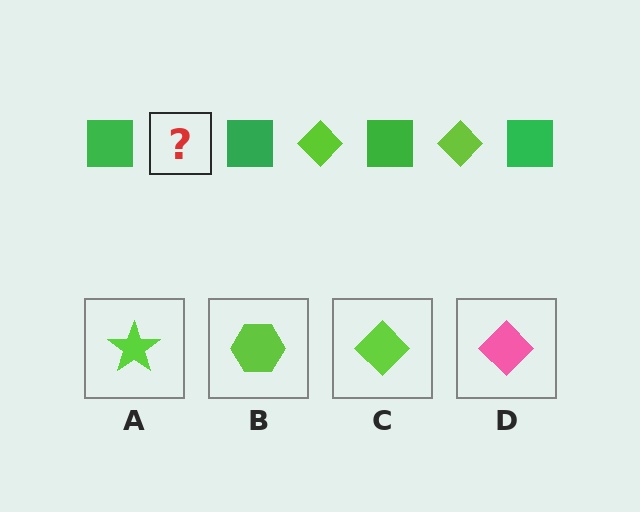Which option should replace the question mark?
Option C.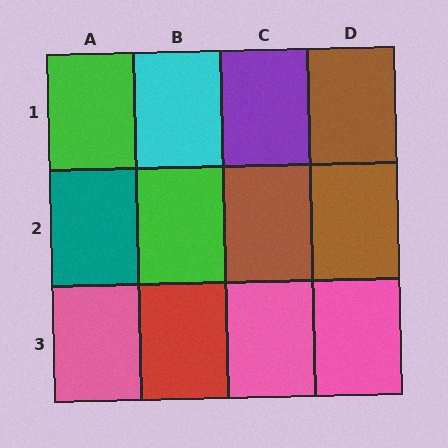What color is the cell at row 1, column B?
Cyan.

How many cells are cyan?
1 cell is cyan.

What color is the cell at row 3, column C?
Pink.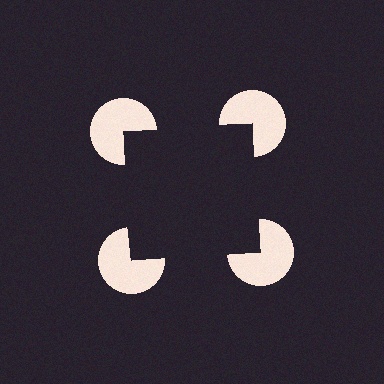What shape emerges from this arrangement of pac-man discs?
An illusory square — its edges are inferred from the aligned wedge cuts in the pac-man discs, not physically drawn.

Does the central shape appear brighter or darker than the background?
It typically appears slightly darker than the background, even though no actual brightness change is drawn.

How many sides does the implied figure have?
4 sides.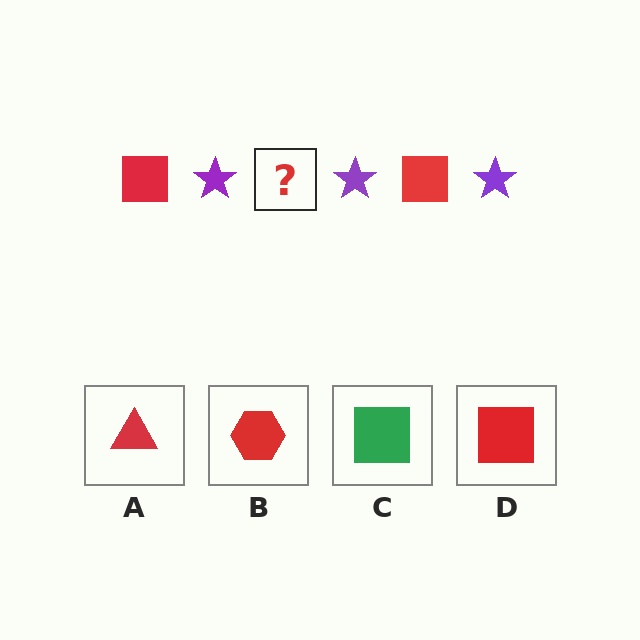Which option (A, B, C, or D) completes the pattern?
D.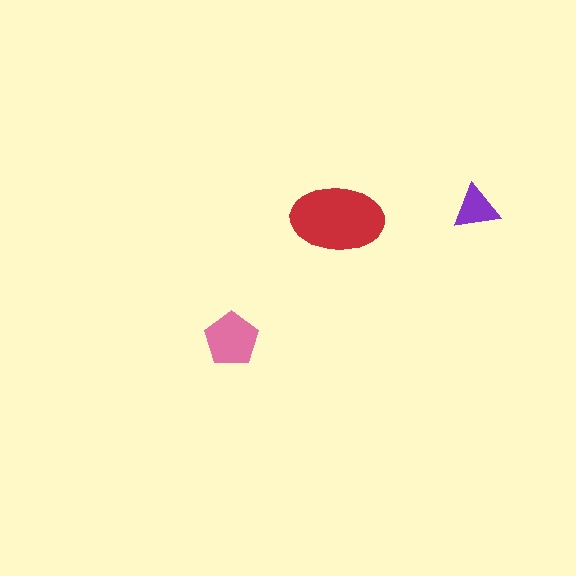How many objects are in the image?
There are 3 objects in the image.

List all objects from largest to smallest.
The red ellipse, the pink pentagon, the purple triangle.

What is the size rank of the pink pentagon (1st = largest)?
2nd.